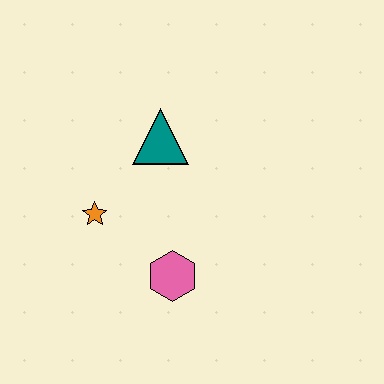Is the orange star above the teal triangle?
No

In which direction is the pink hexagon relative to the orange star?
The pink hexagon is to the right of the orange star.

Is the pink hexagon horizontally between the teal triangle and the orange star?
No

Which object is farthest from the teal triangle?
The pink hexagon is farthest from the teal triangle.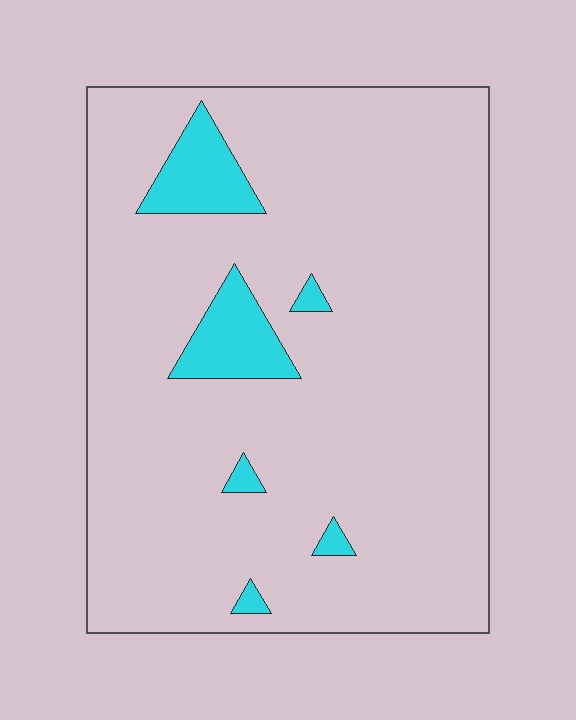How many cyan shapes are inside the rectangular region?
6.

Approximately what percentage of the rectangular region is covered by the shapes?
Approximately 10%.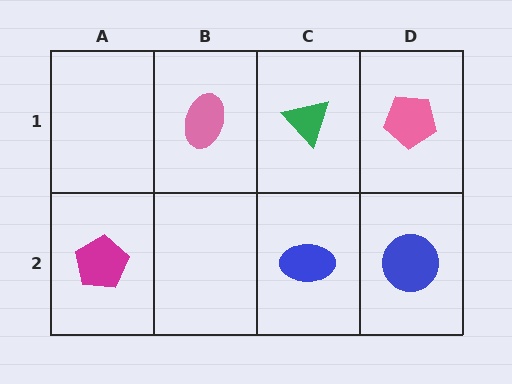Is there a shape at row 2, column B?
No, that cell is empty.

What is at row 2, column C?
A blue ellipse.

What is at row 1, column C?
A green triangle.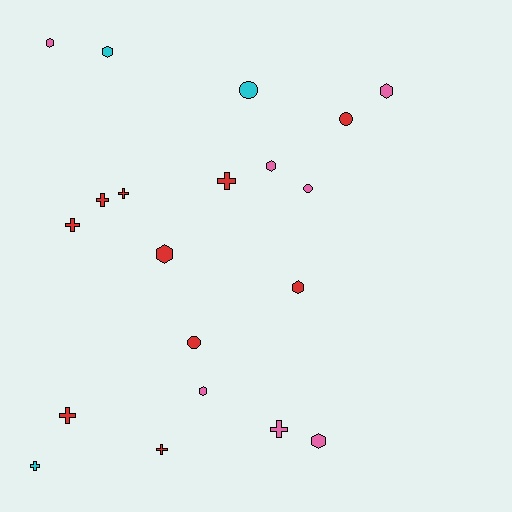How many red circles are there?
There are 2 red circles.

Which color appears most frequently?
Red, with 10 objects.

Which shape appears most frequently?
Cross, with 8 objects.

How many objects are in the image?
There are 20 objects.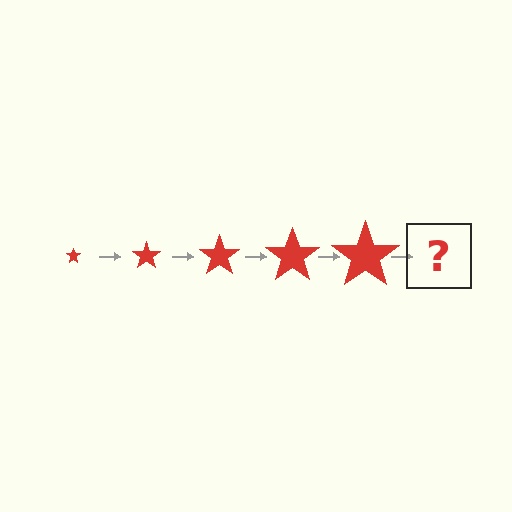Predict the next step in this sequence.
The next step is a red star, larger than the previous one.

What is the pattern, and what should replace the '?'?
The pattern is that the star gets progressively larger each step. The '?' should be a red star, larger than the previous one.